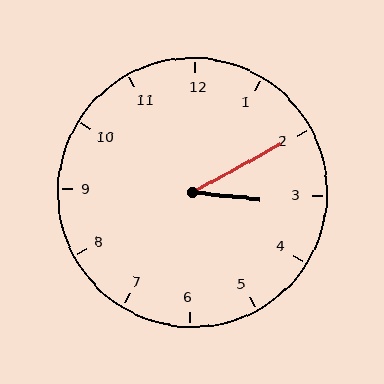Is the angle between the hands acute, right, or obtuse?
It is acute.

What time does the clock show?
3:10.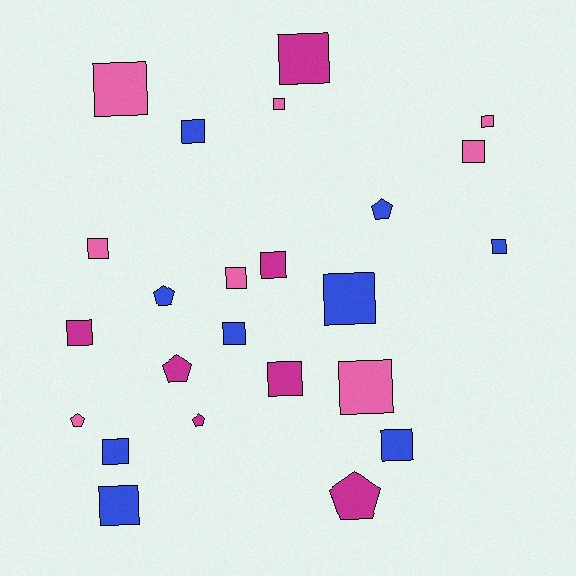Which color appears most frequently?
Blue, with 9 objects.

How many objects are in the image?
There are 24 objects.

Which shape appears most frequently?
Square, with 18 objects.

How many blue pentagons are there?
There are 2 blue pentagons.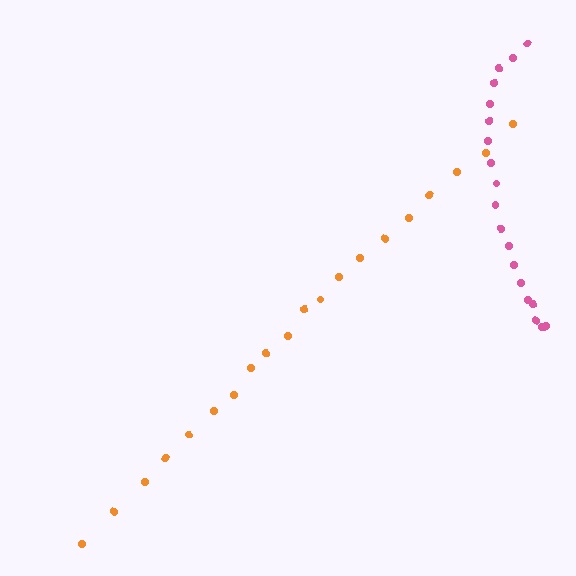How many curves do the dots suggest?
There are 2 distinct paths.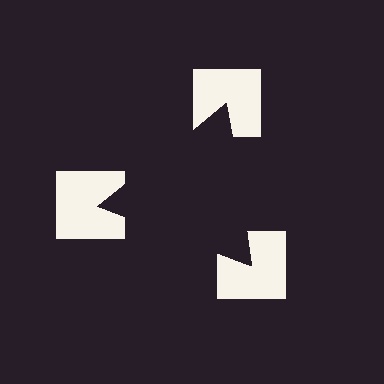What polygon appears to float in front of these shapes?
An illusory triangle — its edges are inferred from the aligned wedge cuts in the notched squares, not physically drawn.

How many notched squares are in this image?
There are 3 — one at each vertex of the illusory triangle.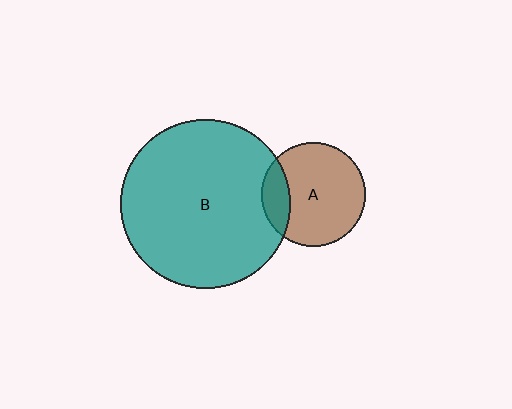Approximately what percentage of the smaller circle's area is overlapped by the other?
Approximately 20%.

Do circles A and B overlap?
Yes.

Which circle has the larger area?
Circle B (teal).